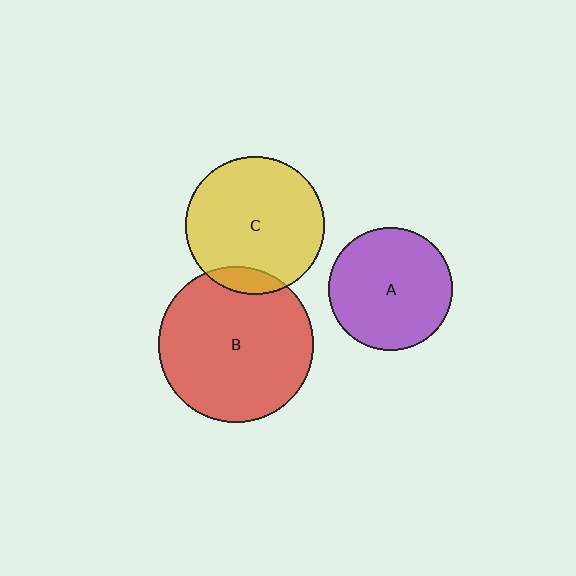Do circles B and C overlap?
Yes.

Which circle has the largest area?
Circle B (red).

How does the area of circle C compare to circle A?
Approximately 1.2 times.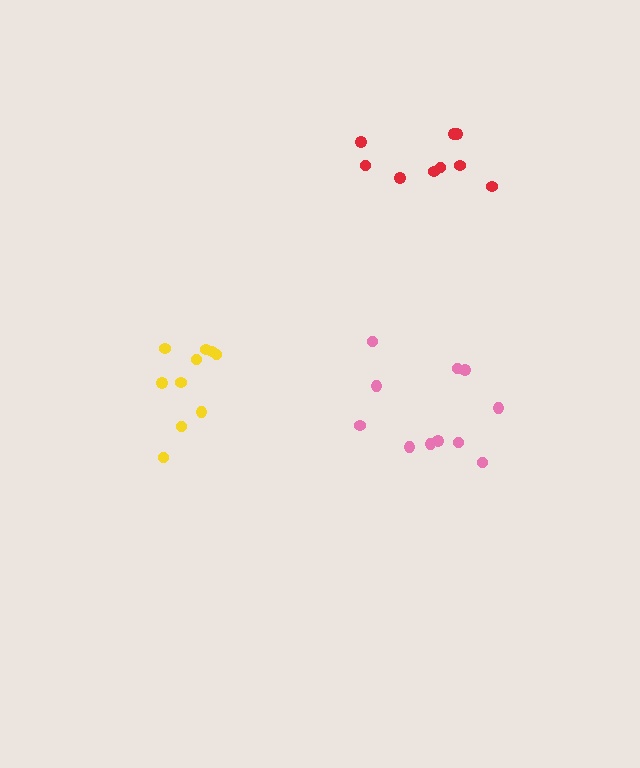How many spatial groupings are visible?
There are 3 spatial groupings.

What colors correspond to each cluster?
The clusters are colored: pink, yellow, red.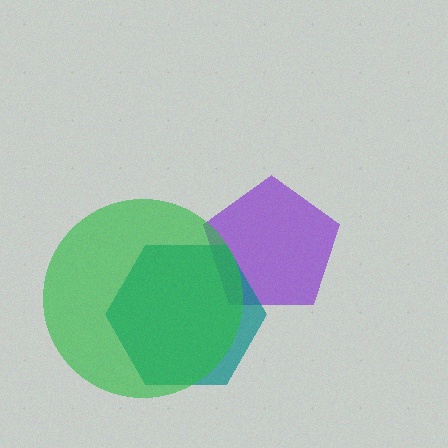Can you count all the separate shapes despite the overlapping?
Yes, there are 3 separate shapes.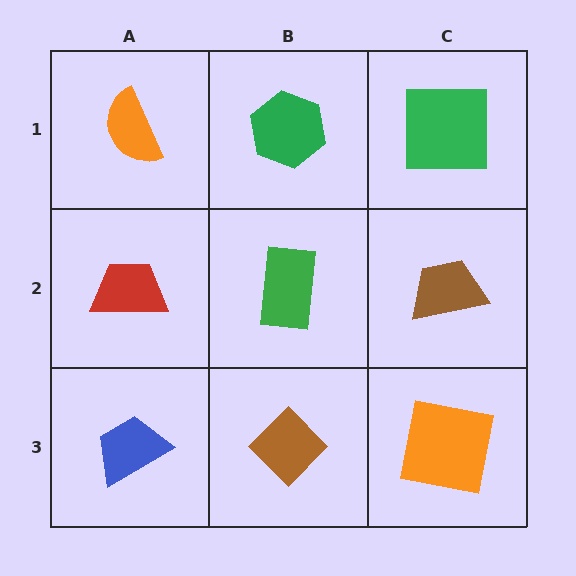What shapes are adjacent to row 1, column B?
A green rectangle (row 2, column B), an orange semicircle (row 1, column A), a green square (row 1, column C).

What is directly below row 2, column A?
A blue trapezoid.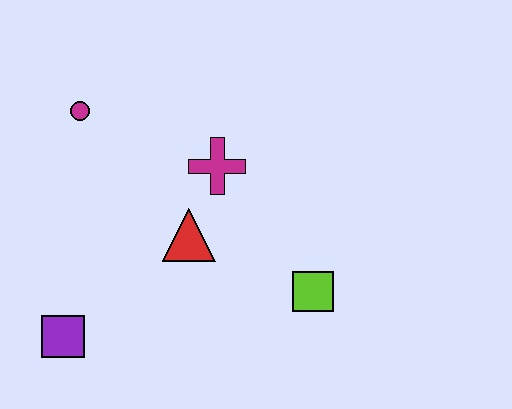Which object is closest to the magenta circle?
The magenta cross is closest to the magenta circle.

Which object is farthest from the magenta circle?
The lime square is farthest from the magenta circle.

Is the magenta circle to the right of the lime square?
No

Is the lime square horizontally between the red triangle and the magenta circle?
No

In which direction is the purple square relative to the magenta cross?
The purple square is below the magenta cross.